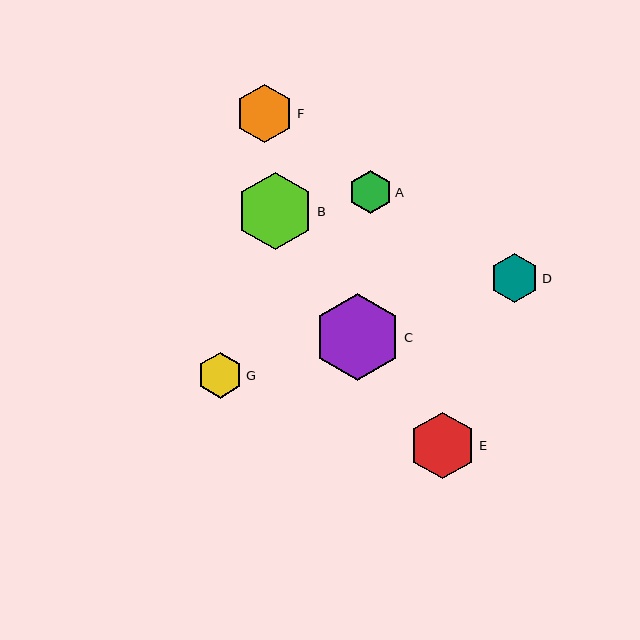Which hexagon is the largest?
Hexagon C is the largest with a size of approximately 87 pixels.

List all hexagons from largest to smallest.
From largest to smallest: C, B, E, F, D, G, A.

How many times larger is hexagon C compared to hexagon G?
Hexagon C is approximately 1.9 times the size of hexagon G.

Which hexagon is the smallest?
Hexagon A is the smallest with a size of approximately 43 pixels.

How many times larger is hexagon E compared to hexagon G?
Hexagon E is approximately 1.5 times the size of hexagon G.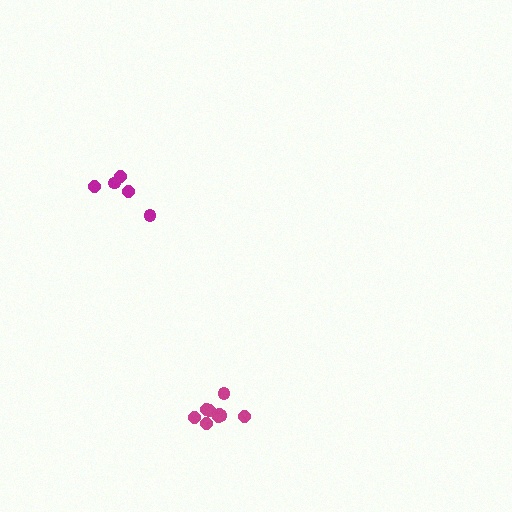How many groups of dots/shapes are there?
There are 2 groups.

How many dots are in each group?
Group 1: 5 dots, Group 2: 9 dots (14 total).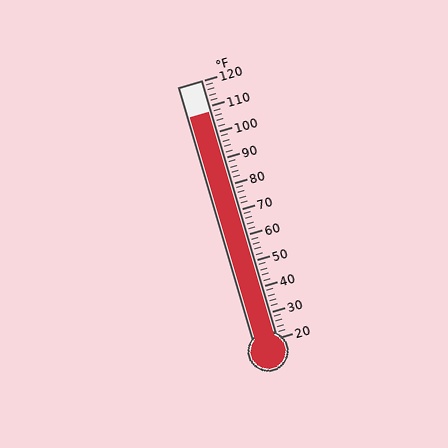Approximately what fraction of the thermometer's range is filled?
The thermometer is filled to approximately 90% of its range.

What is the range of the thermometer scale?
The thermometer scale ranges from 20°F to 120°F.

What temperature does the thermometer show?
The thermometer shows approximately 108°F.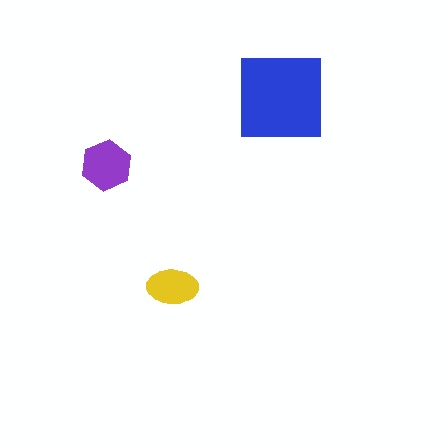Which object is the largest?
The blue square.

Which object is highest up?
The blue square is topmost.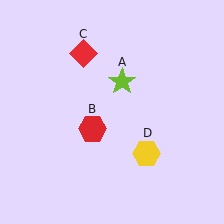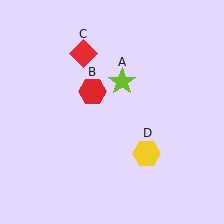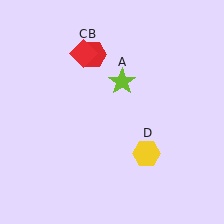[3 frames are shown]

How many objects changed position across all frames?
1 object changed position: red hexagon (object B).